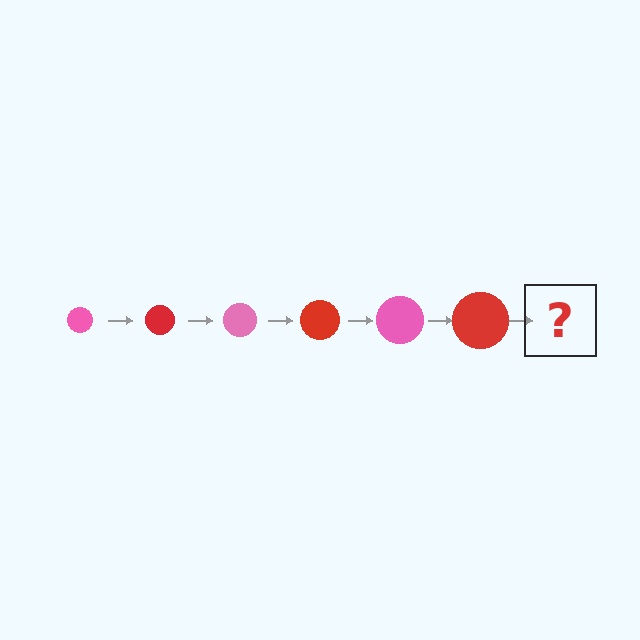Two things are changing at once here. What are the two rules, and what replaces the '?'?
The two rules are that the circle grows larger each step and the color cycles through pink and red. The '?' should be a pink circle, larger than the previous one.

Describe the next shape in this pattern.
It should be a pink circle, larger than the previous one.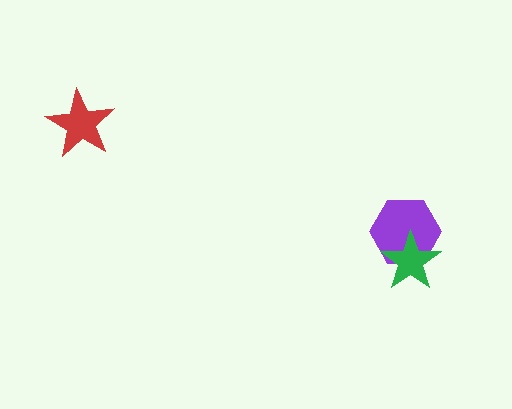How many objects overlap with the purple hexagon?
1 object overlaps with the purple hexagon.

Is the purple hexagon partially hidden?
Yes, it is partially covered by another shape.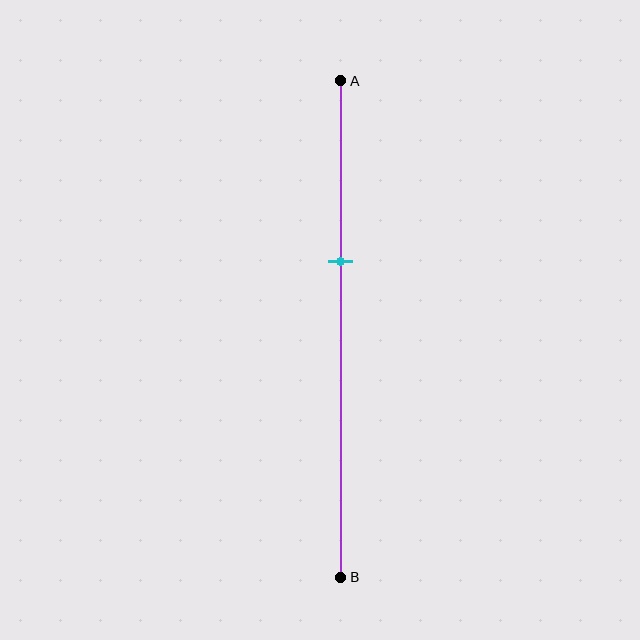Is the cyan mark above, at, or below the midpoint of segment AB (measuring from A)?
The cyan mark is above the midpoint of segment AB.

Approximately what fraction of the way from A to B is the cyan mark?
The cyan mark is approximately 35% of the way from A to B.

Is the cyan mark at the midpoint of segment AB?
No, the mark is at about 35% from A, not at the 50% midpoint.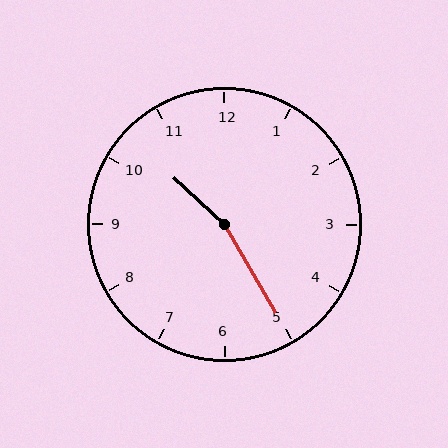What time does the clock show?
10:25.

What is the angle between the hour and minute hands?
Approximately 162 degrees.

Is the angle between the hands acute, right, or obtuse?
It is obtuse.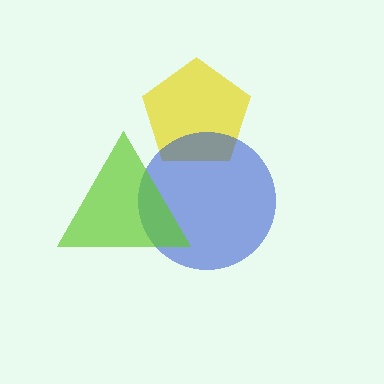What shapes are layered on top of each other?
The layered shapes are: a yellow pentagon, a blue circle, a lime triangle.